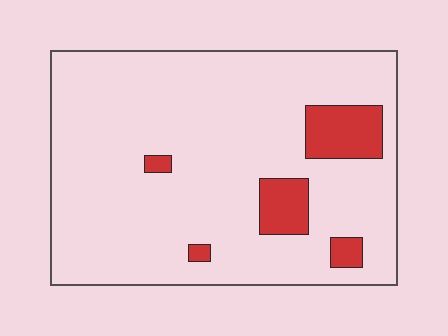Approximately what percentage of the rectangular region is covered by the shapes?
Approximately 10%.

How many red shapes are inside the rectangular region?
5.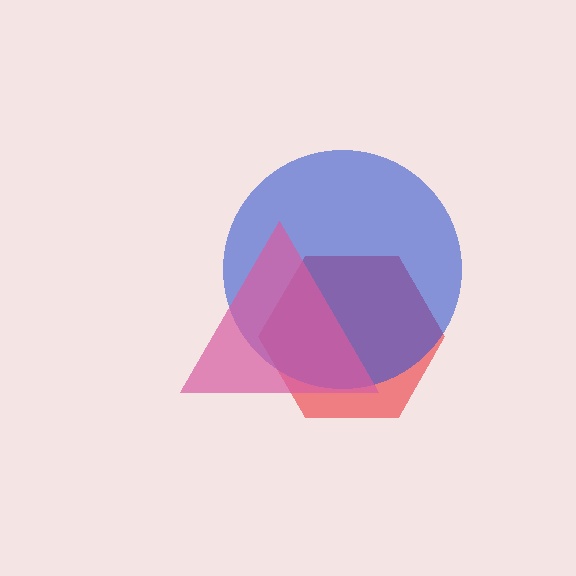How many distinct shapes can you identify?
There are 3 distinct shapes: a red hexagon, a blue circle, a pink triangle.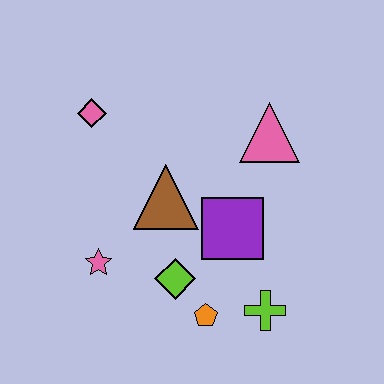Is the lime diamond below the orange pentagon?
No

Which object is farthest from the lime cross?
The pink diamond is farthest from the lime cross.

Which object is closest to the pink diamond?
The brown triangle is closest to the pink diamond.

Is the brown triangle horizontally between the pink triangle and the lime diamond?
No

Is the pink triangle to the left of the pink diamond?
No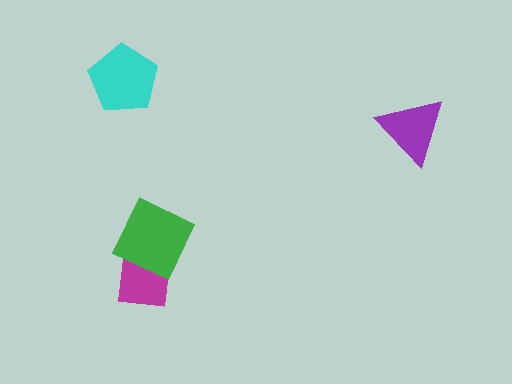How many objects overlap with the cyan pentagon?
0 objects overlap with the cyan pentagon.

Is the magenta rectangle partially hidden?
Yes, it is partially covered by another shape.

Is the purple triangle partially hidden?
No, no other shape covers it.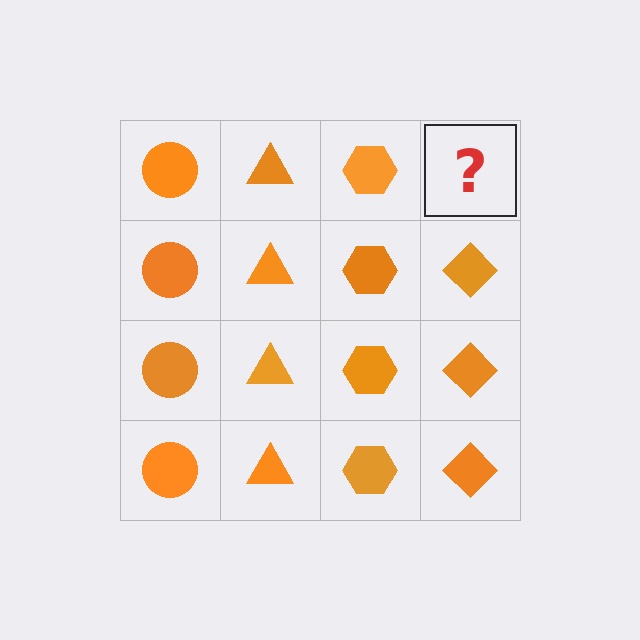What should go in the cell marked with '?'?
The missing cell should contain an orange diamond.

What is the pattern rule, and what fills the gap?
The rule is that each column has a consistent shape. The gap should be filled with an orange diamond.